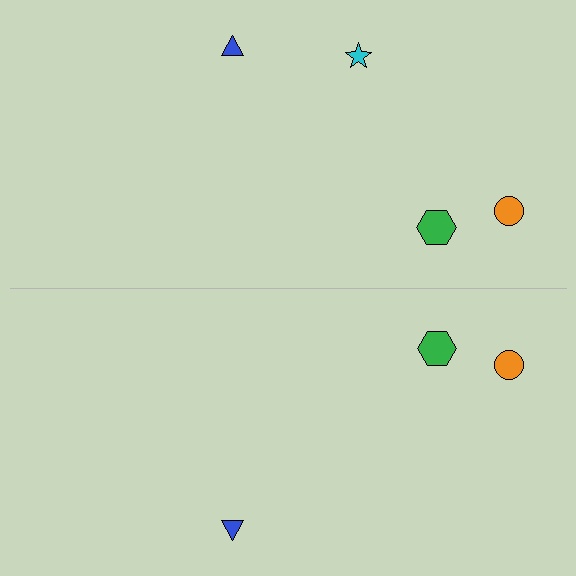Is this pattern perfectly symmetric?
No, the pattern is not perfectly symmetric. A cyan star is missing from the bottom side.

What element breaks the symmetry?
A cyan star is missing from the bottom side.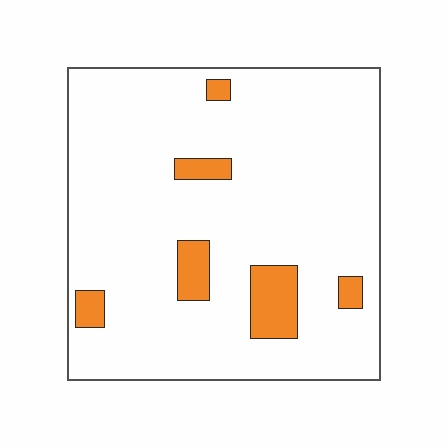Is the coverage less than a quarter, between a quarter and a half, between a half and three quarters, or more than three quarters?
Less than a quarter.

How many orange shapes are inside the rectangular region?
6.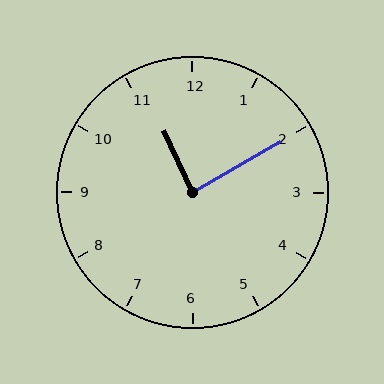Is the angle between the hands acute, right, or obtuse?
It is right.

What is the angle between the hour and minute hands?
Approximately 85 degrees.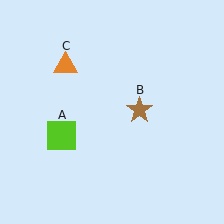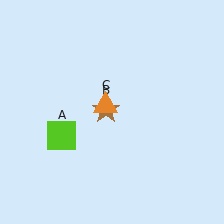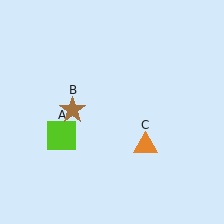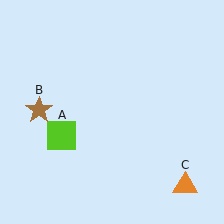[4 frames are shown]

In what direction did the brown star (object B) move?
The brown star (object B) moved left.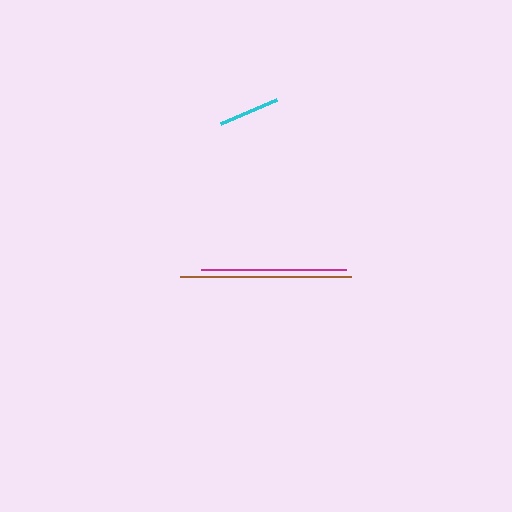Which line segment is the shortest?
The cyan line is the shortest at approximately 61 pixels.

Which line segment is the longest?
The brown line is the longest at approximately 171 pixels.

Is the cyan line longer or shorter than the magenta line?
The magenta line is longer than the cyan line.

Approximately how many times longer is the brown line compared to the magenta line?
The brown line is approximately 1.2 times the length of the magenta line.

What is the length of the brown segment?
The brown segment is approximately 171 pixels long.